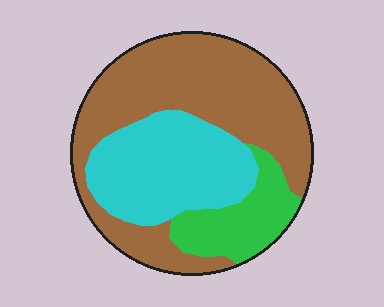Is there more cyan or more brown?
Brown.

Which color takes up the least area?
Green, at roughly 15%.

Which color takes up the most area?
Brown, at roughly 55%.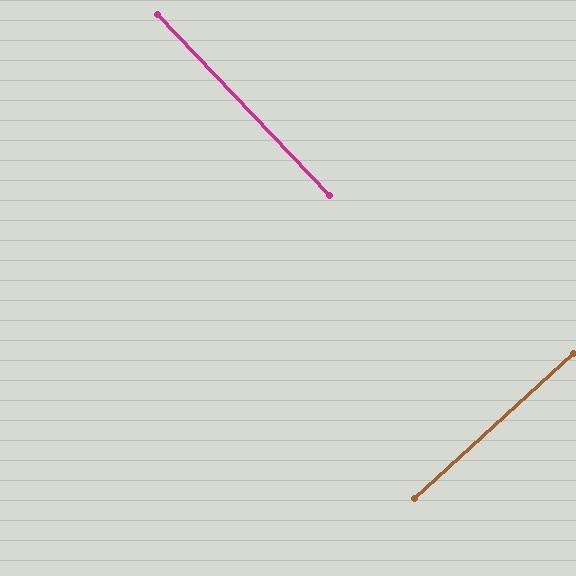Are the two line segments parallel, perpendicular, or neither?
Perpendicular — they meet at approximately 89°.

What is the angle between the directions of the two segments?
Approximately 89 degrees.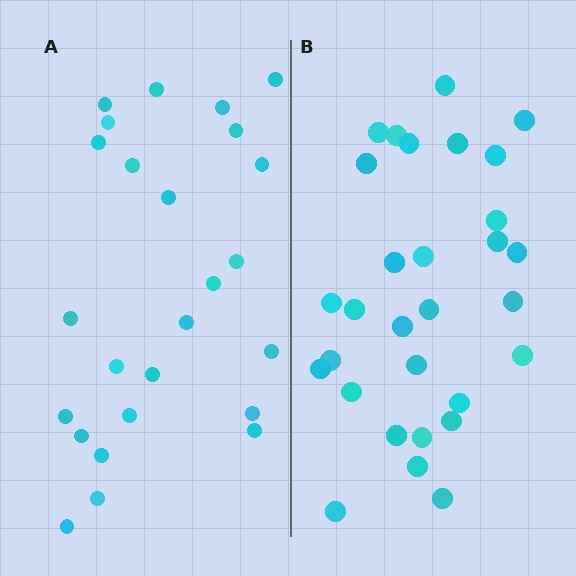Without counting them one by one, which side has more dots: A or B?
Region B (the right region) has more dots.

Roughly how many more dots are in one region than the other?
Region B has about 5 more dots than region A.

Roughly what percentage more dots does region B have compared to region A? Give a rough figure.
About 20% more.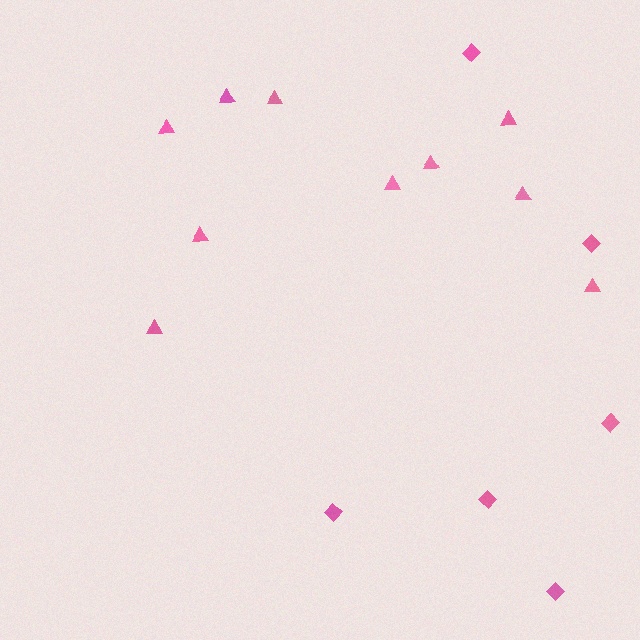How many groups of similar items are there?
There are 2 groups: one group of triangles (10) and one group of diamonds (6).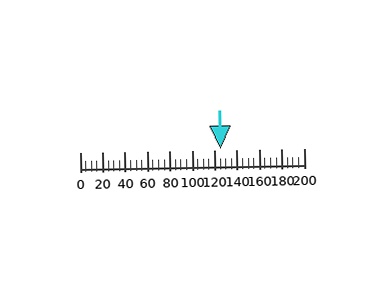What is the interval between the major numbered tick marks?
The major tick marks are spaced 20 units apart.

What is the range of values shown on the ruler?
The ruler shows values from 0 to 200.